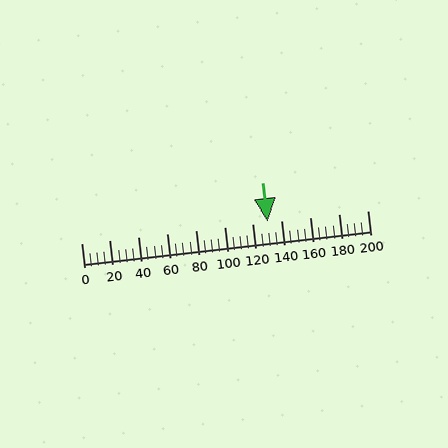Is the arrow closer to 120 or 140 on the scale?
The arrow is closer to 140.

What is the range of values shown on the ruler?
The ruler shows values from 0 to 200.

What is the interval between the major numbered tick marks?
The major tick marks are spaced 20 units apart.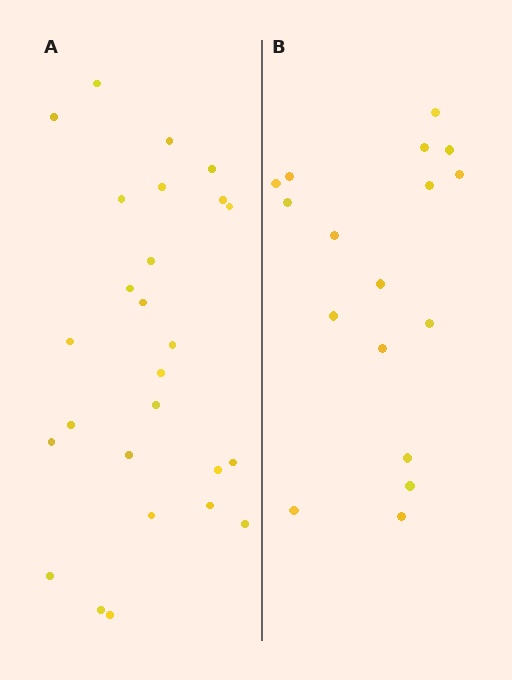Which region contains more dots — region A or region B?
Region A (the left region) has more dots.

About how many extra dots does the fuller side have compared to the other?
Region A has roughly 8 or so more dots than region B.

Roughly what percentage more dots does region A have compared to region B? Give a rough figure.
About 55% more.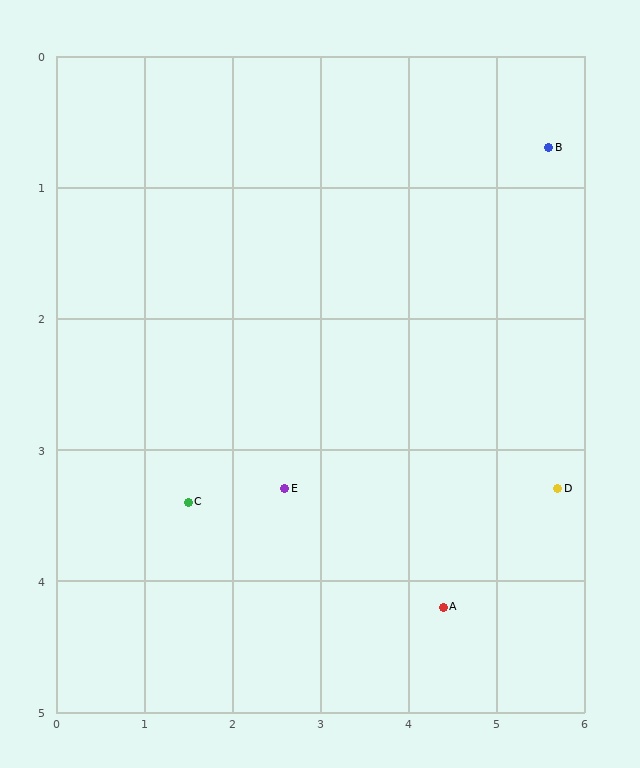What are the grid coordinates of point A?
Point A is at approximately (4.4, 4.2).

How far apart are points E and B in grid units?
Points E and B are about 4.0 grid units apart.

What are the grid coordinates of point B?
Point B is at approximately (5.6, 0.7).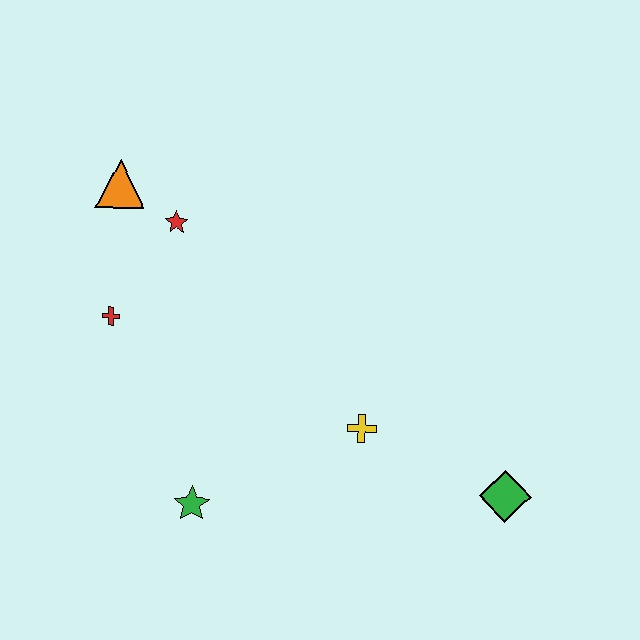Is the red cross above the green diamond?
Yes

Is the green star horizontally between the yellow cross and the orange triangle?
Yes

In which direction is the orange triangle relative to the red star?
The orange triangle is to the left of the red star.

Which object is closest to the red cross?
The red star is closest to the red cross.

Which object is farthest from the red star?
The green diamond is farthest from the red star.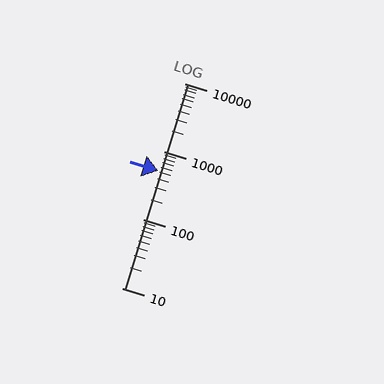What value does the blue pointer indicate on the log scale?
The pointer indicates approximately 530.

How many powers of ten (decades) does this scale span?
The scale spans 3 decades, from 10 to 10000.